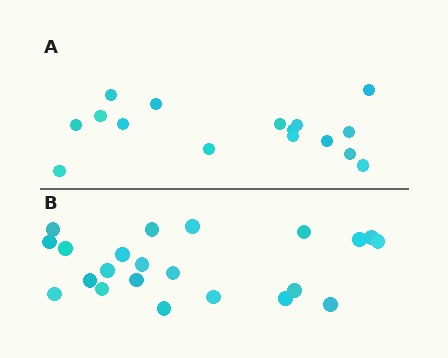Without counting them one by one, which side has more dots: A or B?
Region B (the bottom region) has more dots.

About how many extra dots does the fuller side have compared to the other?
Region B has about 6 more dots than region A.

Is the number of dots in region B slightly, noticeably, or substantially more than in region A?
Region B has noticeably more, but not dramatically so. The ratio is roughly 1.4 to 1.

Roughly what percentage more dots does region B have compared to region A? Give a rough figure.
About 40% more.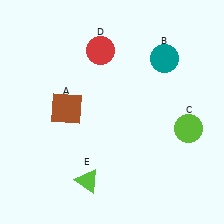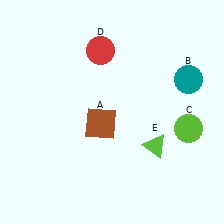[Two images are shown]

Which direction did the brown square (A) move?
The brown square (A) moved right.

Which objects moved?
The objects that moved are: the brown square (A), the teal circle (B), the lime triangle (E).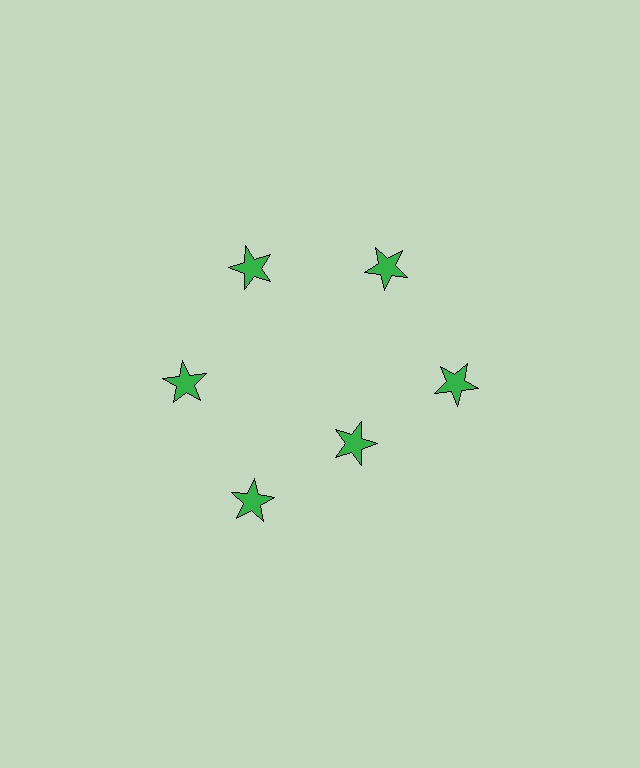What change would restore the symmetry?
The symmetry would be restored by moving it outward, back onto the ring so that all 6 stars sit at equal angles and equal distance from the center.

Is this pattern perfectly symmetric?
No. The 6 green stars are arranged in a ring, but one element near the 5 o'clock position is pulled inward toward the center, breaking the 6-fold rotational symmetry.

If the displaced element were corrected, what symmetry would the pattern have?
It would have 6-fold rotational symmetry — the pattern would map onto itself every 60 degrees.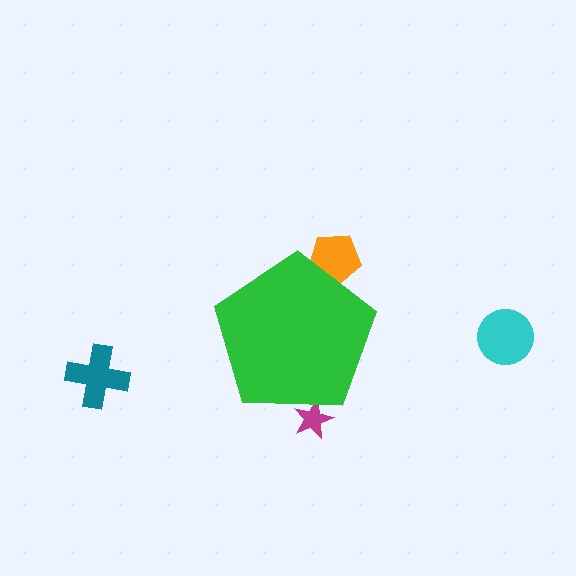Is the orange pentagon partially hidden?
Yes, the orange pentagon is partially hidden behind the green pentagon.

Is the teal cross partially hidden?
No, the teal cross is fully visible.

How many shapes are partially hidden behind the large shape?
2 shapes are partially hidden.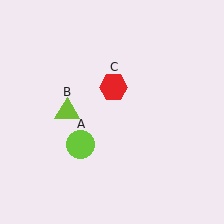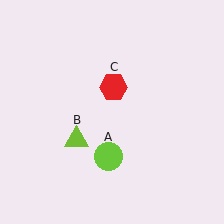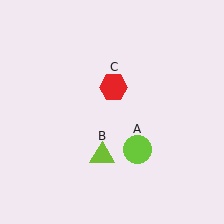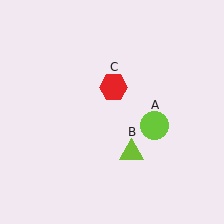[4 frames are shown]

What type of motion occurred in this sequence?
The lime circle (object A), lime triangle (object B) rotated counterclockwise around the center of the scene.